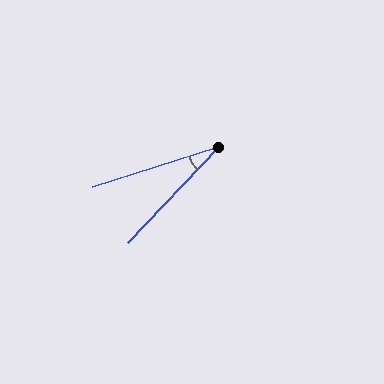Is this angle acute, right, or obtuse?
It is acute.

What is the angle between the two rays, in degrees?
Approximately 29 degrees.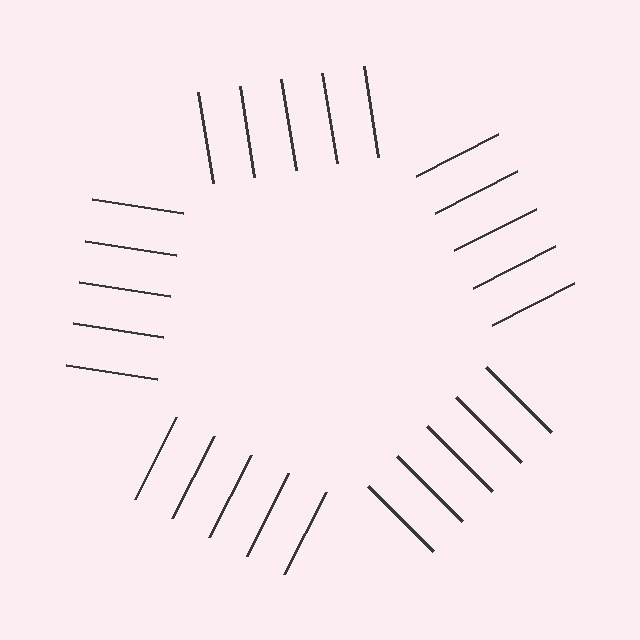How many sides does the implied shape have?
5 sides — the line-ends trace a pentagon.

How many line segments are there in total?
25 — 5 along each of the 5 edges.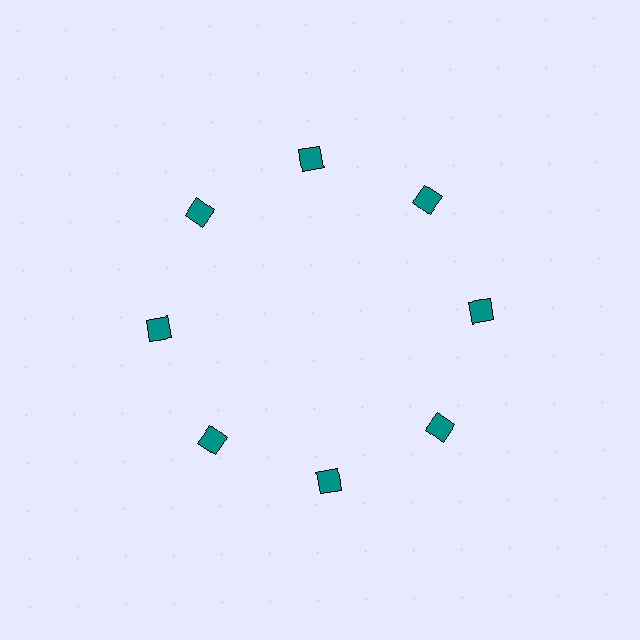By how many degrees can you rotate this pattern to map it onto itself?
The pattern maps onto itself every 45 degrees of rotation.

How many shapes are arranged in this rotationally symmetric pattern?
There are 8 shapes, arranged in 8 groups of 1.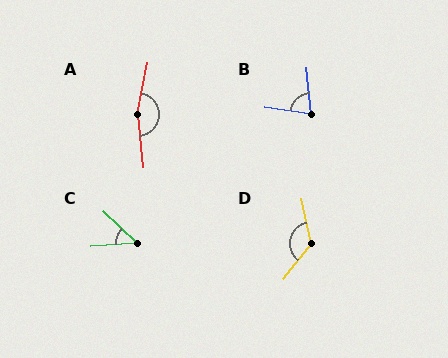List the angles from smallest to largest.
C (48°), B (76°), D (129°), A (162°).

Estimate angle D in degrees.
Approximately 129 degrees.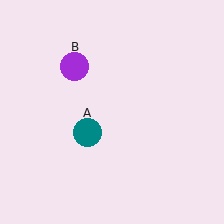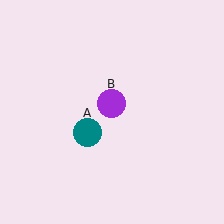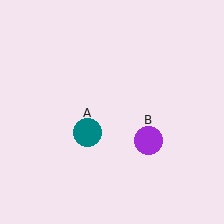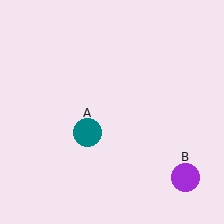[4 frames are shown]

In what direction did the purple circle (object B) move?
The purple circle (object B) moved down and to the right.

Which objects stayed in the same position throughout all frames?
Teal circle (object A) remained stationary.